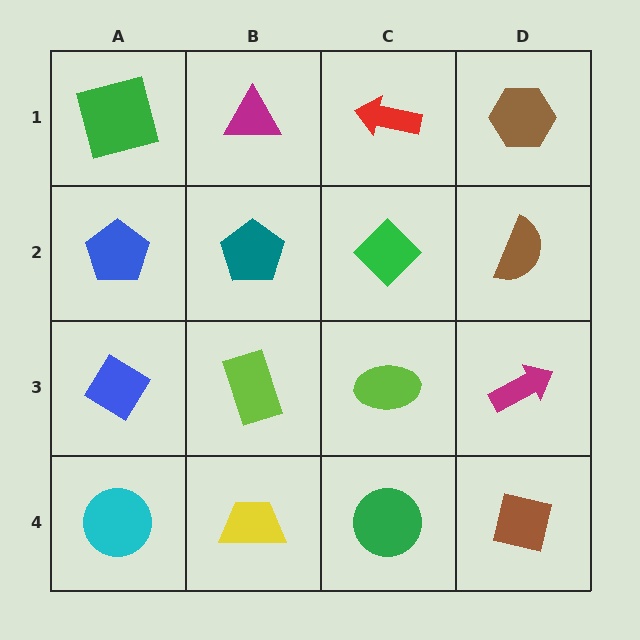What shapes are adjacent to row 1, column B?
A teal pentagon (row 2, column B), a green square (row 1, column A), a red arrow (row 1, column C).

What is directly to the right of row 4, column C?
A brown square.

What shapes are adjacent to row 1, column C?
A green diamond (row 2, column C), a magenta triangle (row 1, column B), a brown hexagon (row 1, column D).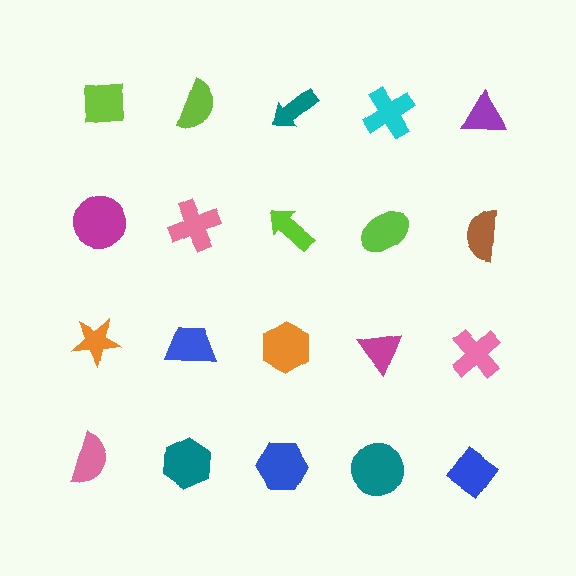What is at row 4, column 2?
A teal hexagon.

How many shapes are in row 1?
5 shapes.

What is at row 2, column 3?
A lime arrow.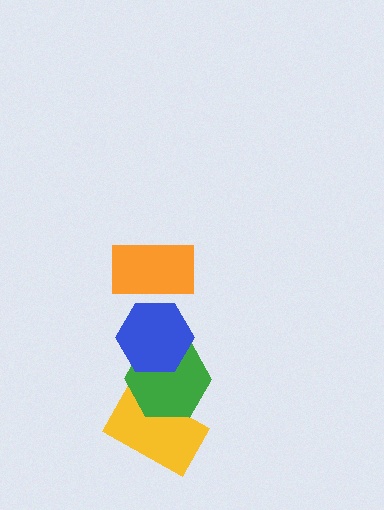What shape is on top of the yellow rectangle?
The green hexagon is on top of the yellow rectangle.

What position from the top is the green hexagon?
The green hexagon is 3rd from the top.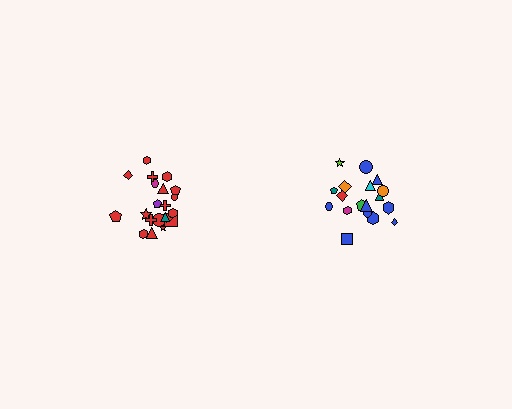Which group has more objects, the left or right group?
The left group.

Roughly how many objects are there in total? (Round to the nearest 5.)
Roughly 40 objects in total.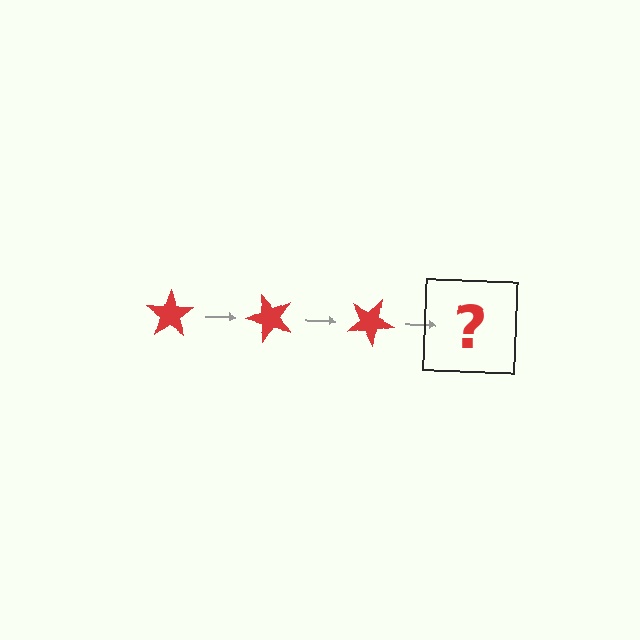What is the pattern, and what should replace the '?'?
The pattern is that the star rotates 50 degrees each step. The '?' should be a red star rotated 150 degrees.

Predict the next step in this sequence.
The next step is a red star rotated 150 degrees.